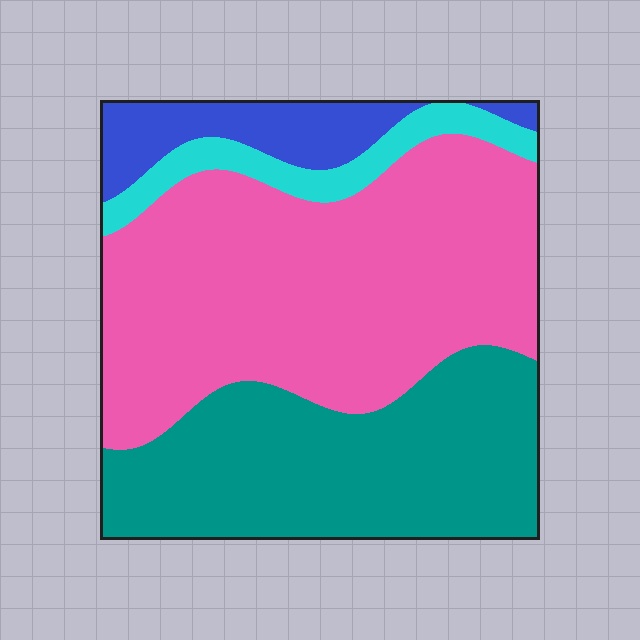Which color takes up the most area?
Pink, at roughly 50%.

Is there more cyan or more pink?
Pink.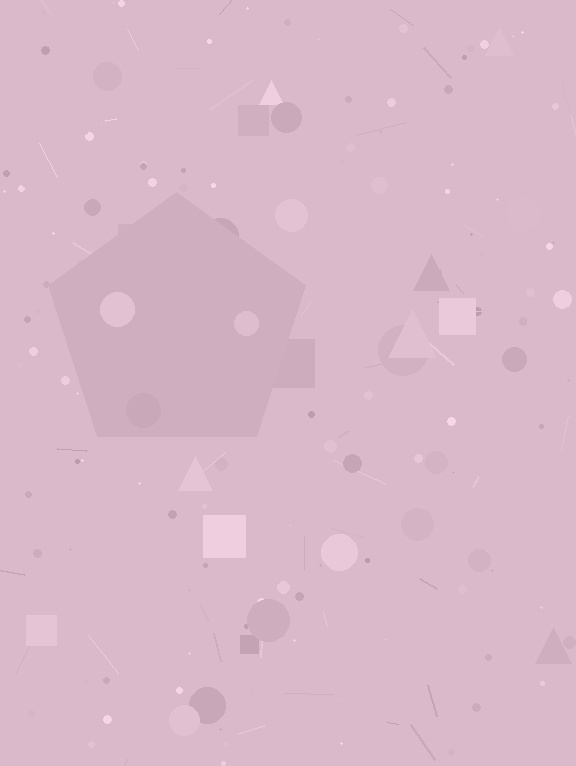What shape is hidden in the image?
A pentagon is hidden in the image.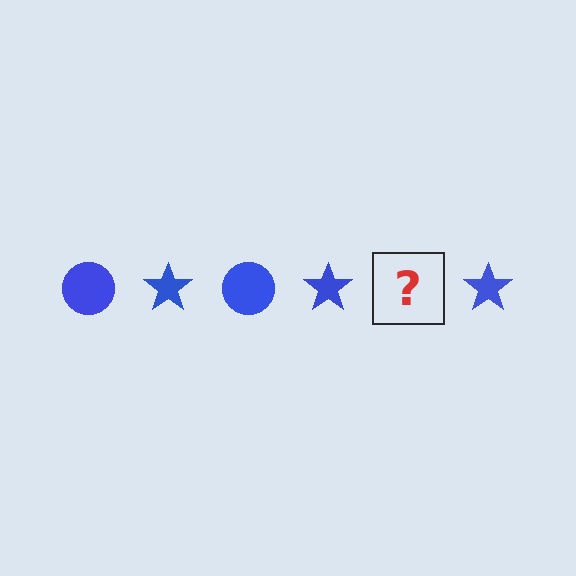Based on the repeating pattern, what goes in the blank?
The blank should be a blue circle.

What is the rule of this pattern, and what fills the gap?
The rule is that the pattern cycles through circle, star shapes in blue. The gap should be filled with a blue circle.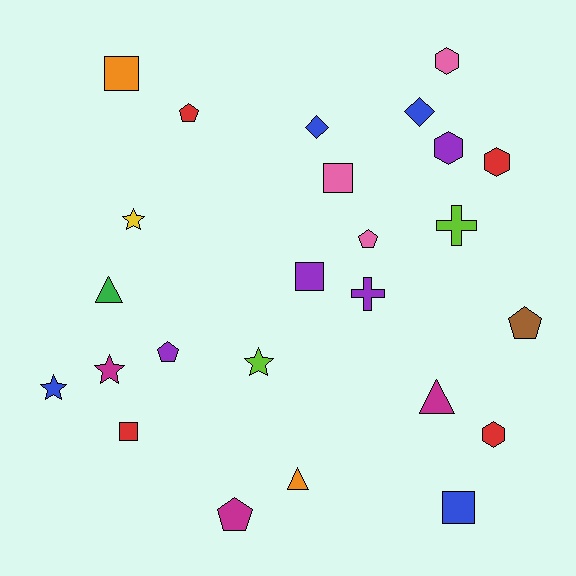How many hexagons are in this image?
There are 4 hexagons.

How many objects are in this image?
There are 25 objects.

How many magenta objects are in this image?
There are 3 magenta objects.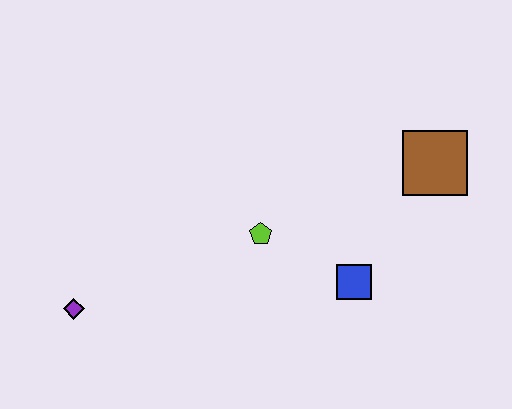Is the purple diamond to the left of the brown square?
Yes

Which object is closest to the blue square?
The lime pentagon is closest to the blue square.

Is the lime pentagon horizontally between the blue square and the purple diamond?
Yes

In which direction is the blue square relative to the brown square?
The blue square is below the brown square.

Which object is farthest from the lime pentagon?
The purple diamond is farthest from the lime pentagon.